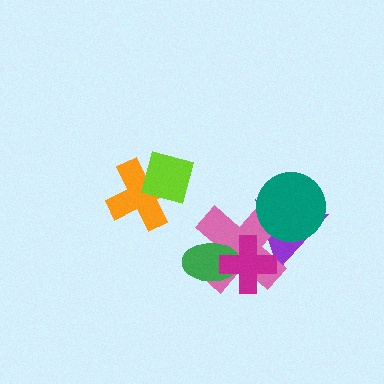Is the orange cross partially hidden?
Yes, it is partially covered by another shape.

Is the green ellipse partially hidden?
Yes, it is partially covered by another shape.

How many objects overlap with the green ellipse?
2 objects overlap with the green ellipse.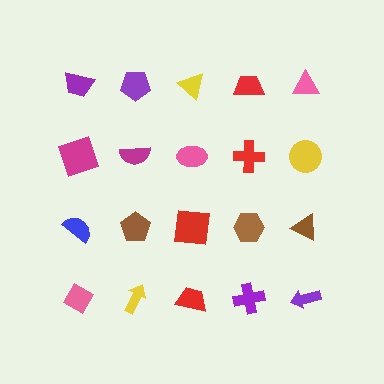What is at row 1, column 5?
A pink triangle.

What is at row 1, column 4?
A red trapezoid.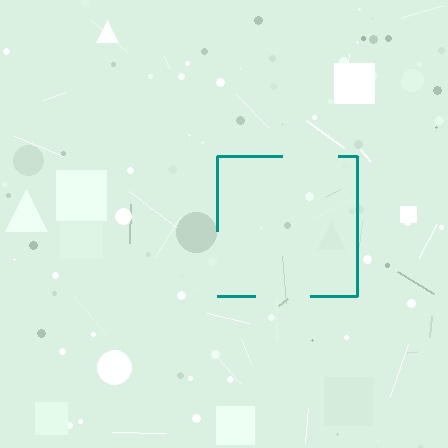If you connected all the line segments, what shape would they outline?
They would outline a square.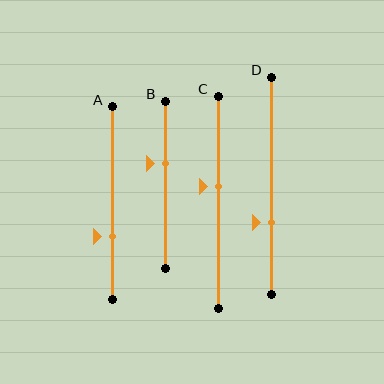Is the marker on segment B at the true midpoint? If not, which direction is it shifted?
No, the marker on segment B is shifted upward by about 13% of the segment length.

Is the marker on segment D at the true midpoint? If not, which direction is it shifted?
No, the marker on segment D is shifted downward by about 17% of the segment length.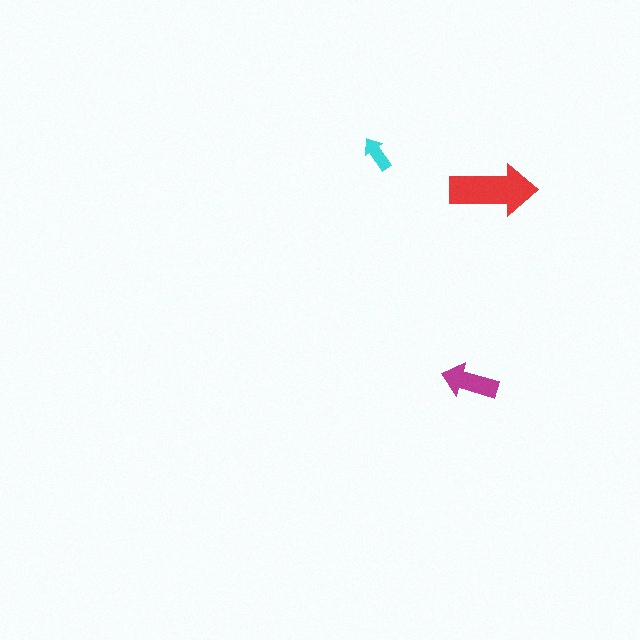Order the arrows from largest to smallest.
the red one, the magenta one, the cyan one.